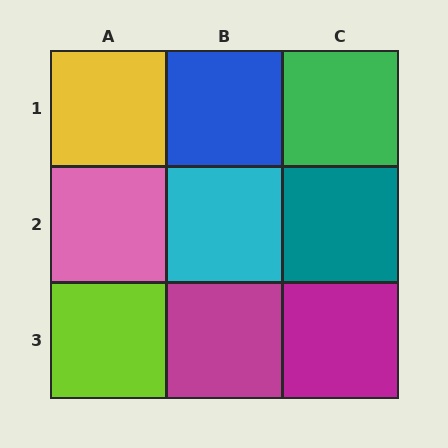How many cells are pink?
1 cell is pink.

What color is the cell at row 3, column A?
Lime.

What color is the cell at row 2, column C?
Teal.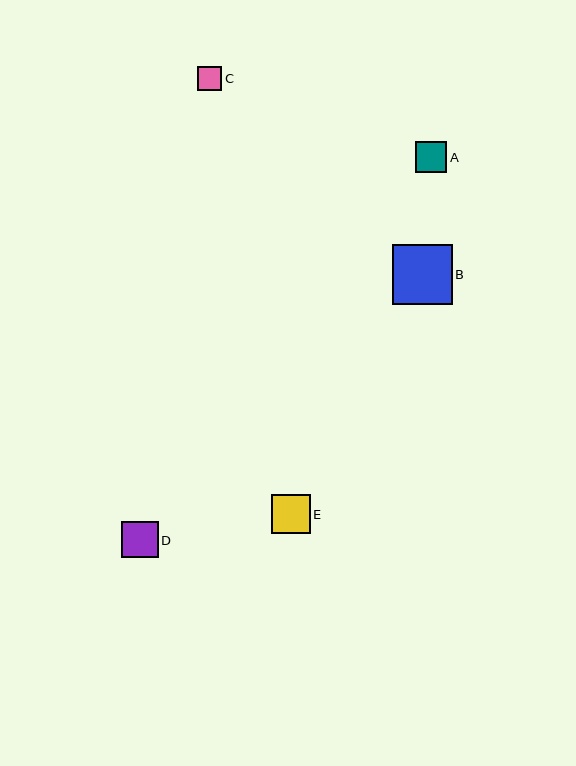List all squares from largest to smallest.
From largest to smallest: B, E, D, A, C.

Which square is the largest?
Square B is the largest with a size of approximately 60 pixels.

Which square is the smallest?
Square C is the smallest with a size of approximately 24 pixels.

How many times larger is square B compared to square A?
Square B is approximately 1.9 times the size of square A.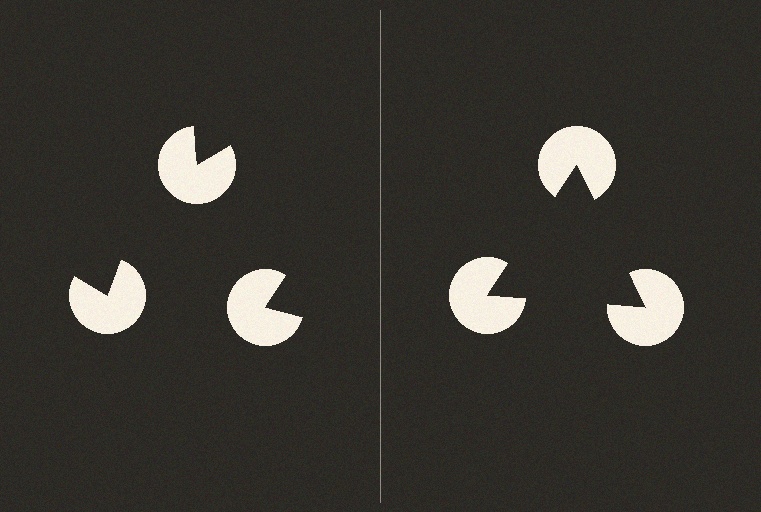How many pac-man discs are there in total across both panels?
6 — 3 on each side.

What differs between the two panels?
The pac-man discs are positioned identically on both sides; only the wedge orientations differ. On the right they align to a triangle; on the left they are misaligned.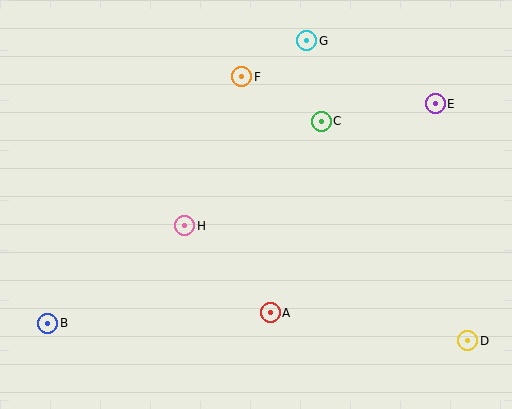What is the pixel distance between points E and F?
The distance between E and F is 195 pixels.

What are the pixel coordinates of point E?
Point E is at (435, 104).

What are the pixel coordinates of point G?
Point G is at (307, 41).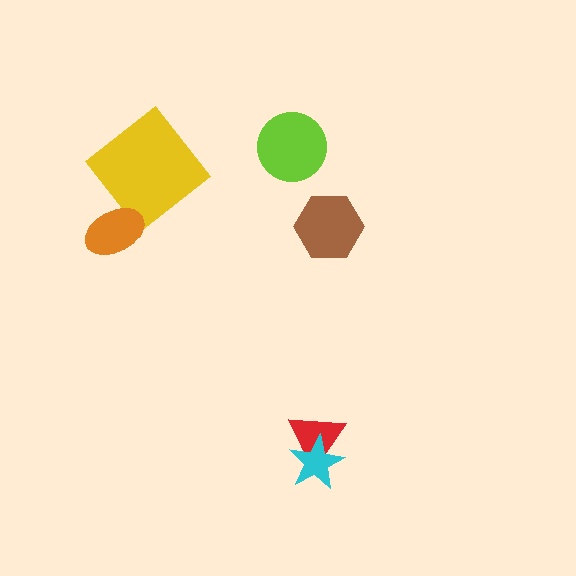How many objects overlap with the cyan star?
1 object overlaps with the cyan star.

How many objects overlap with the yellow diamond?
0 objects overlap with the yellow diamond.